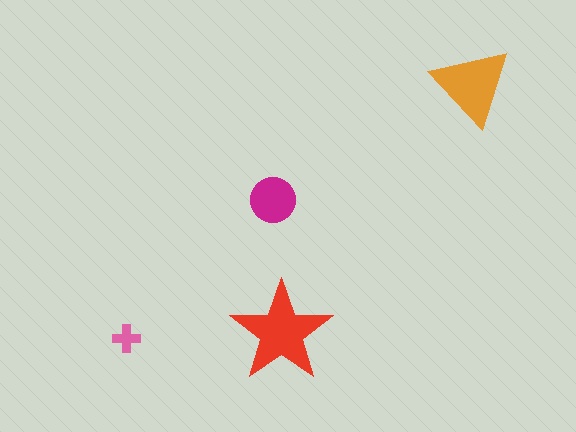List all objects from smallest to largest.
The pink cross, the magenta circle, the orange triangle, the red star.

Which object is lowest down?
The pink cross is bottommost.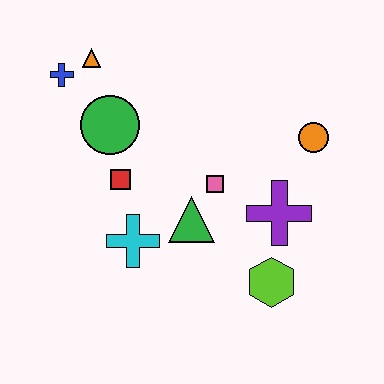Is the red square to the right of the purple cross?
No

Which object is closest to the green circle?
The red square is closest to the green circle.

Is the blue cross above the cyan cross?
Yes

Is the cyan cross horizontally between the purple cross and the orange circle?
No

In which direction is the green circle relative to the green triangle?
The green circle is above the green triangle.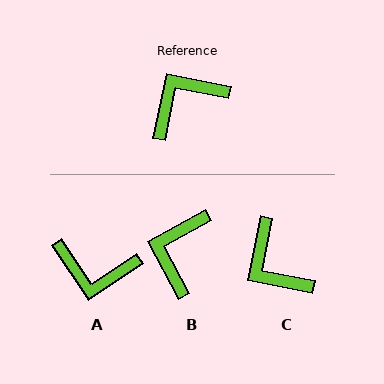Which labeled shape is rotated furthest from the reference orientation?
A, about 135 degrees away.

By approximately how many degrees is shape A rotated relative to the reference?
Approximately 135 degrees counter-clockwise.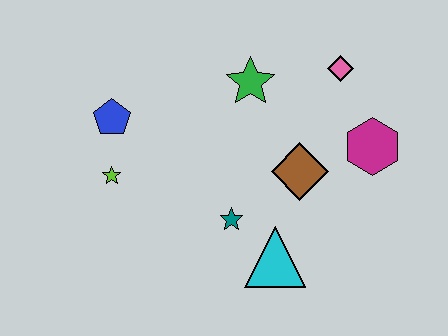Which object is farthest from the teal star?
The pink diamond is farthest from the teal star.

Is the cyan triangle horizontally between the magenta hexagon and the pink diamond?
No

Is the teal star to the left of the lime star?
No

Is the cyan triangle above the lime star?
No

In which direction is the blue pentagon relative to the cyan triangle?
The blue pentagon is to the left of the cyan triangle.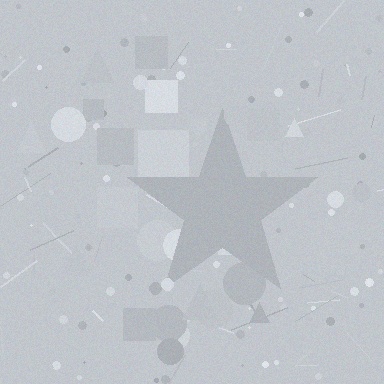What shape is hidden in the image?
A star is hidden in the image.